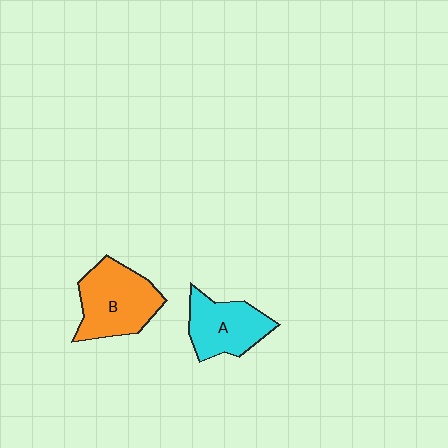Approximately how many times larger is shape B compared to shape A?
Approximately 1.2 times.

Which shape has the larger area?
Shape B (orange).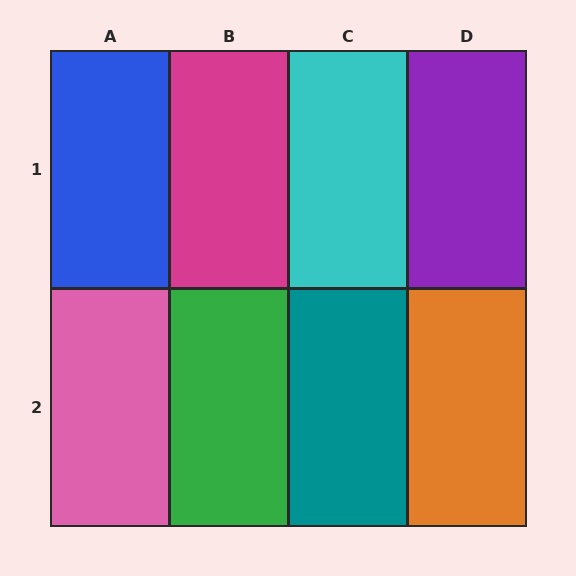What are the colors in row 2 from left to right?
Pink, green, teal, orange.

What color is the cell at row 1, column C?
Cyan.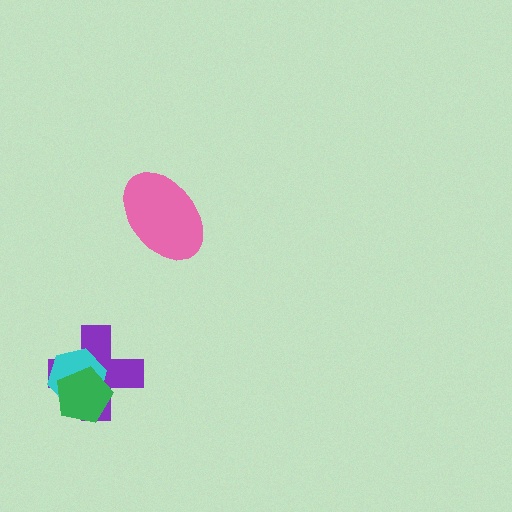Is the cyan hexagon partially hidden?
Yes, it is partially covered by another shape.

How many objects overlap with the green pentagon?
2 objects overlap with the green pentagon.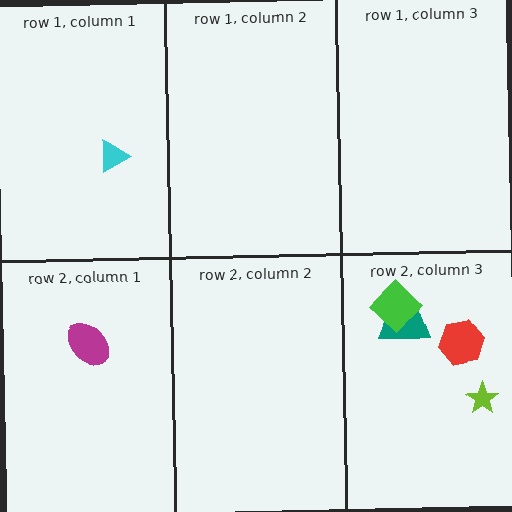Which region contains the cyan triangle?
The row 1, column 1 region.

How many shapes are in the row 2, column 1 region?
1.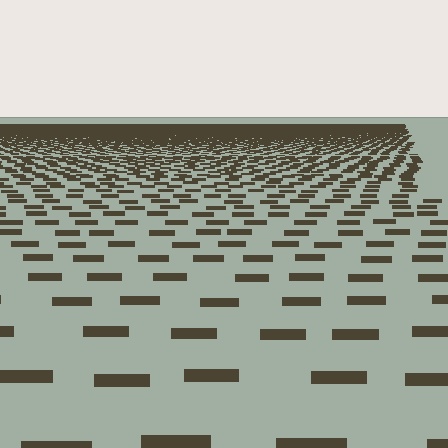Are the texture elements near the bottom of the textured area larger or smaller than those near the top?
Larger. Near the bottom, elements are closer to the viewer and appear at a bigger on-screen size.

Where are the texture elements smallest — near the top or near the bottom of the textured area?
Near the top.